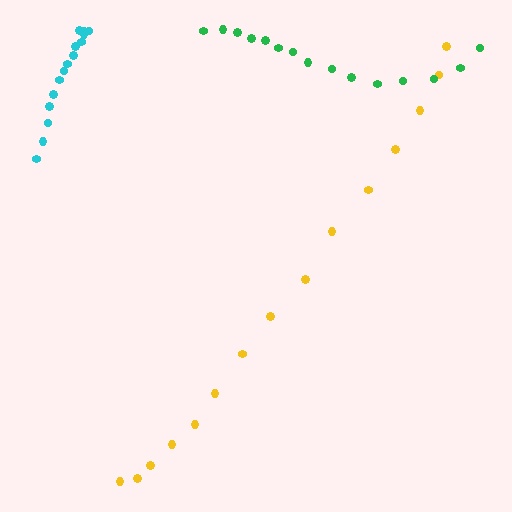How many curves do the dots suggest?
There are 3 distinct paths.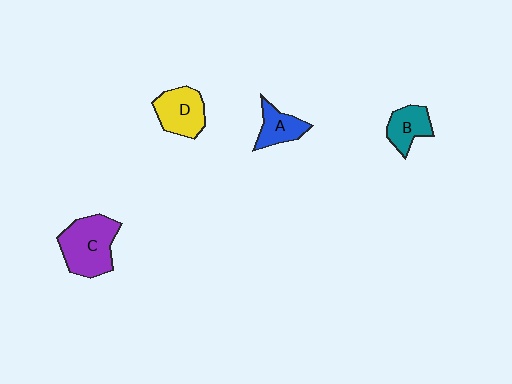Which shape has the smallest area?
Shape A (blue).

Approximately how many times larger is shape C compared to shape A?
Approximately 1.9 times.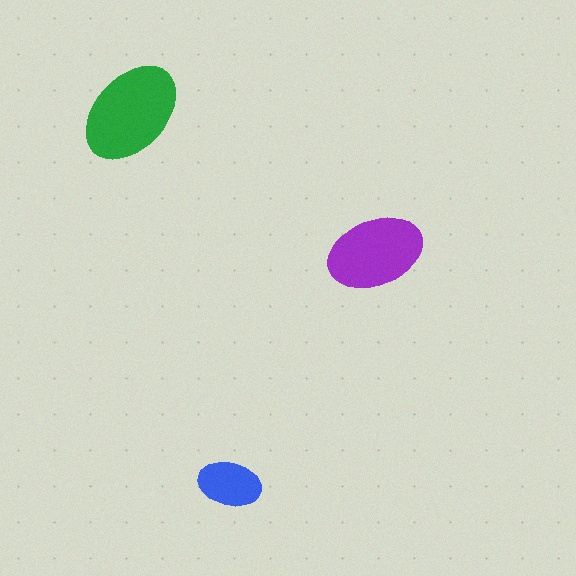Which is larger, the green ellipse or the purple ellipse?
The green one.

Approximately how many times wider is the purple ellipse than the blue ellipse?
About 1.5 times wider.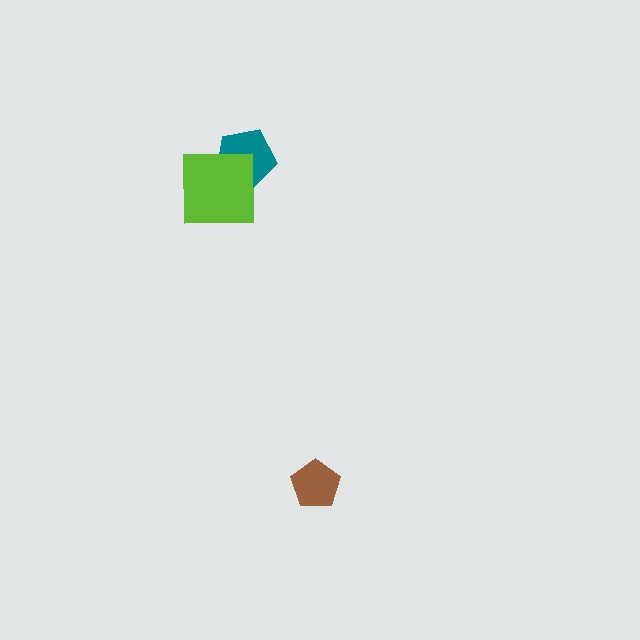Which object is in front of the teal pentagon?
The lime square is in front of the teal pentagon.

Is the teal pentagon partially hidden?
Yes, it is partially covered by another shape.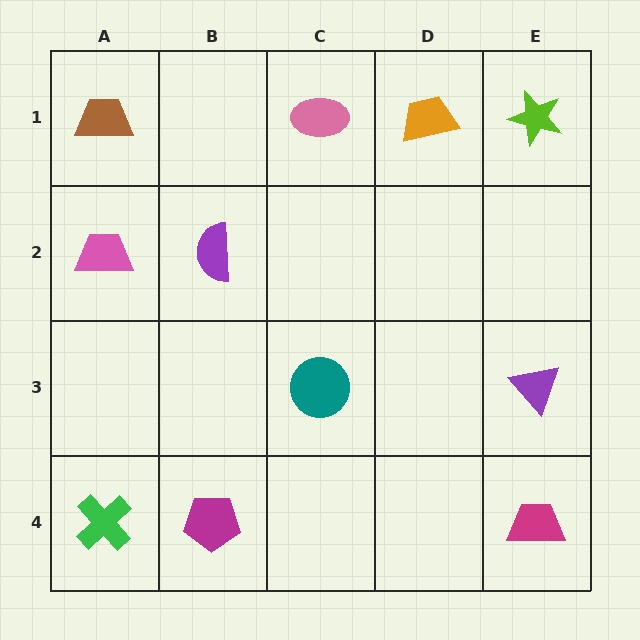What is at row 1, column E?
A lime star.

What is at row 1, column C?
A pink ellipse.